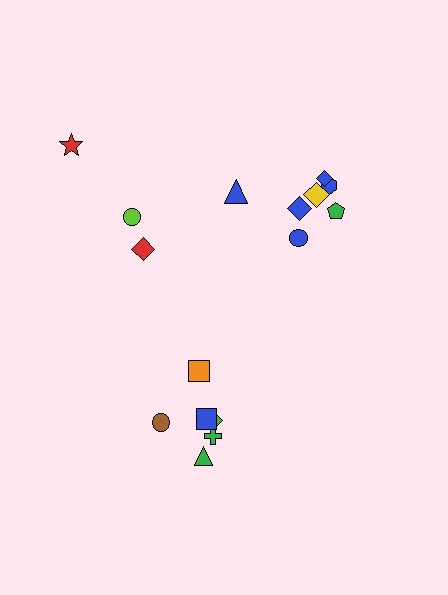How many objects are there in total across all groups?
There are 16 objects.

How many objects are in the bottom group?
There are 6 objects.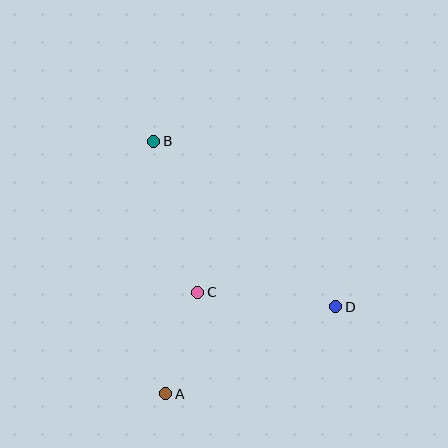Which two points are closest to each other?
Points A and C are closest to each other.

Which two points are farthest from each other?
Points A and B are farthest from each other.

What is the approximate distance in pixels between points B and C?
The distance between B and C is approximately 157 pixels.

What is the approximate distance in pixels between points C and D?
The distance between C and D is approximately 139 pixels.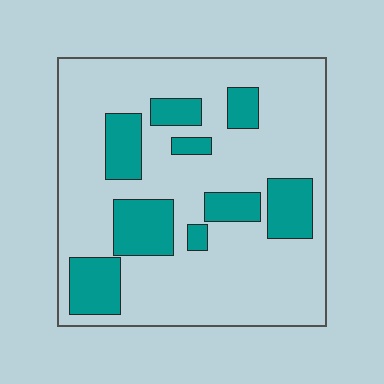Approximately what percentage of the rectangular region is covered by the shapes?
Approximately 25%.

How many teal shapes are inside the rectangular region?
9.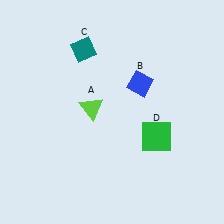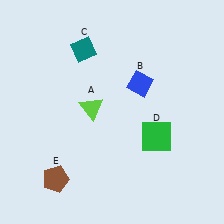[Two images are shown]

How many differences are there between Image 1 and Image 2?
There is 1 difference between the two images.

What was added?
A brown pentagon (E) was added in Image 2.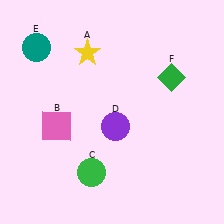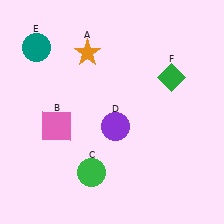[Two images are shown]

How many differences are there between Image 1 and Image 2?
There is 1 difference between the two images.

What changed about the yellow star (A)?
In Image 1, A is yellow. In Image 2, it changed to orange.